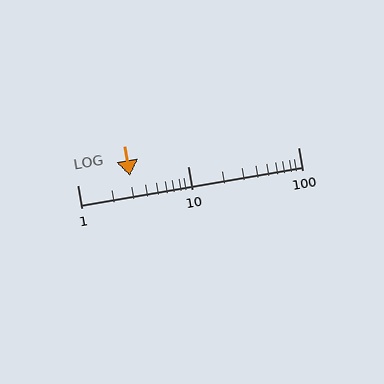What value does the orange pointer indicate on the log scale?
The pointer indicates approximately 3.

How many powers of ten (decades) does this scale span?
The scale spans 2 decades, from 1 to 100.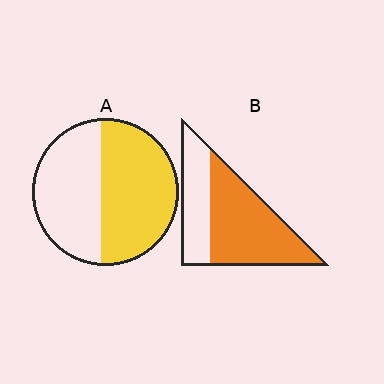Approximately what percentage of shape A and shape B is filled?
A is approximately 55% and B is approximately 65%.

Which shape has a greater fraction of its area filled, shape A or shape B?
Shape B.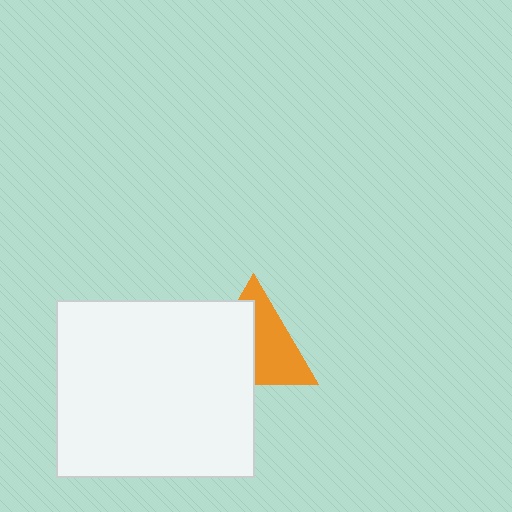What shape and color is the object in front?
The object in front is a white rectangle.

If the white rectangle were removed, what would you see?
You would see the complete orange triangle.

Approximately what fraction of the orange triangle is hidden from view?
Roughly 49% of the orange triangle is hidden behind the white rectangle.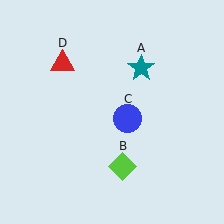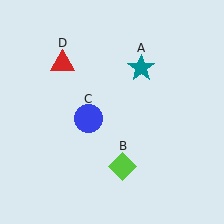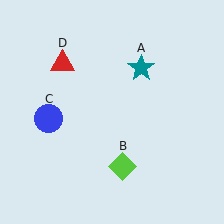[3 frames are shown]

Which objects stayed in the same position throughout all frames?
Teal star (object A) and lime diamond (object B) and red triangle (object D) remained stationary.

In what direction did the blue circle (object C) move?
The blue circle (object C) moved left.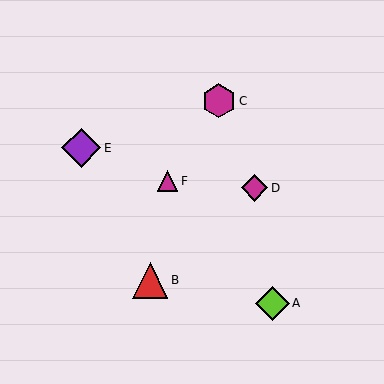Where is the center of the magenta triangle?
The center of the magenta triangle is at (168, 181).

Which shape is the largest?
The purple diamond (labeled E) is the largest.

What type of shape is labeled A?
Shape A is a lime diamond.